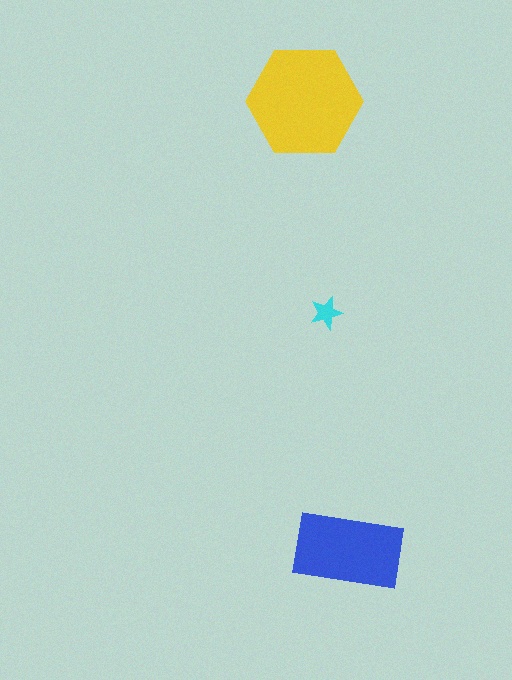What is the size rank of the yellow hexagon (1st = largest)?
1st.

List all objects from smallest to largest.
The cyan star, the blue rectangle, the yellow hexagon.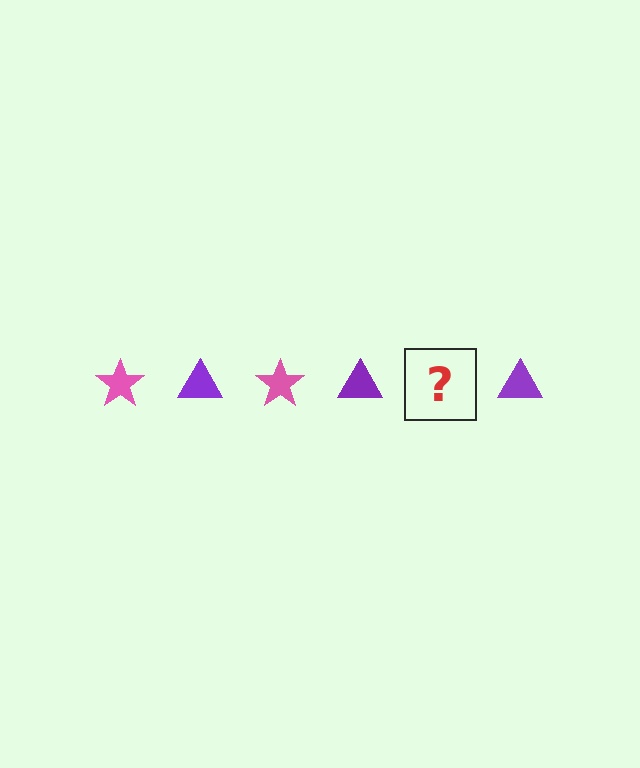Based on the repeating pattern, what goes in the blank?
The blank should be a pink star.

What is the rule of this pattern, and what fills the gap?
The rule is that the pattern alternates between pink star and purple triangle. The gap should be filled with a pink star.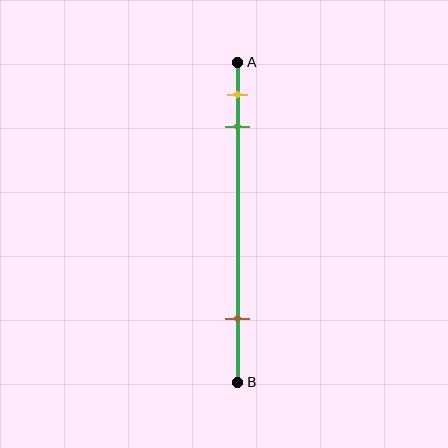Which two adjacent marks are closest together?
The yellow and green marks are the closest adjacent pair.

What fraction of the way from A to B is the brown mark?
The brown mark is approximately 80% (0.8) of the way from A to B.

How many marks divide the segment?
There are 3 marks dividing the segment.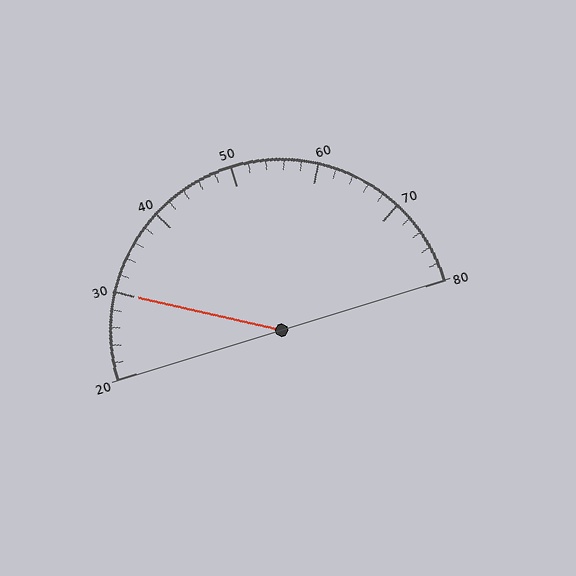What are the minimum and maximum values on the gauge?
The gauge ranges from 20 to 80.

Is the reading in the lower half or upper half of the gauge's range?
The reading is in the lower half of the range (20 to 80).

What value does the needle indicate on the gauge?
The needle indicates approximately 30.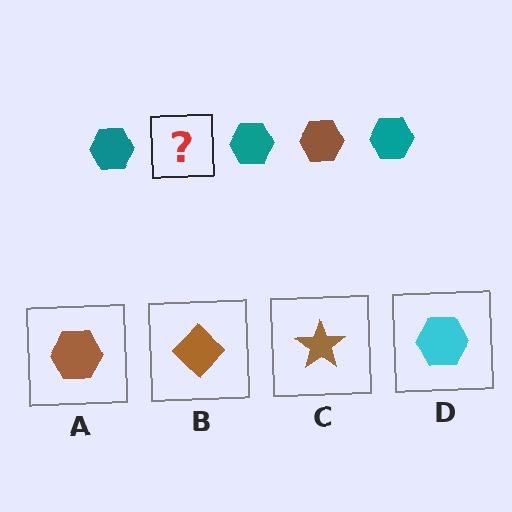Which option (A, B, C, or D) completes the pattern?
A.